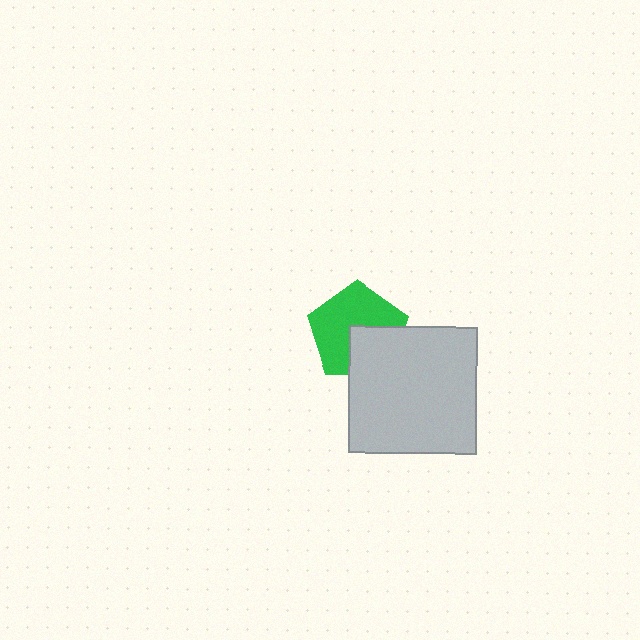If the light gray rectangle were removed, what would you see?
You would see the complete green pentagon.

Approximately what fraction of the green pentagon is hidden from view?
Roughly 35% of the green pentagon is hidden behind the light gray rectangle.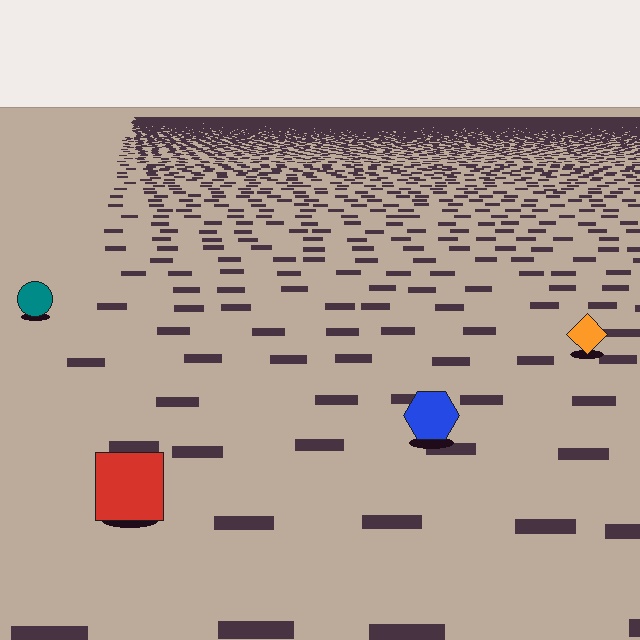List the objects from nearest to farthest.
From nearest to farthest: the red square, the blue hexagon, the orange diamond, the teal circle.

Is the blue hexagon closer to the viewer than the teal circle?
Yes. The blue hexagon is closer — you can tell from the texture gradient: the ground texture is coarser near it.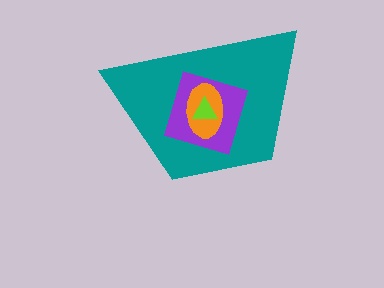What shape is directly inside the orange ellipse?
The lime triangle.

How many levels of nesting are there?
4.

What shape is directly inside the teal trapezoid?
The purple diamond.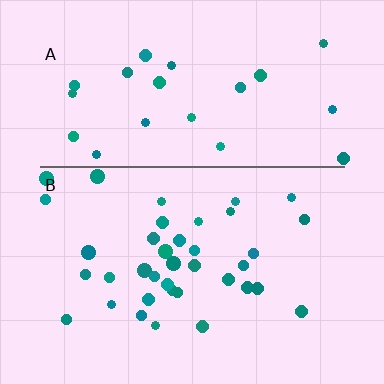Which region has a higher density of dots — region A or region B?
B (the bottom).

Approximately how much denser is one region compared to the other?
Approximately 1.6× — region B over region A.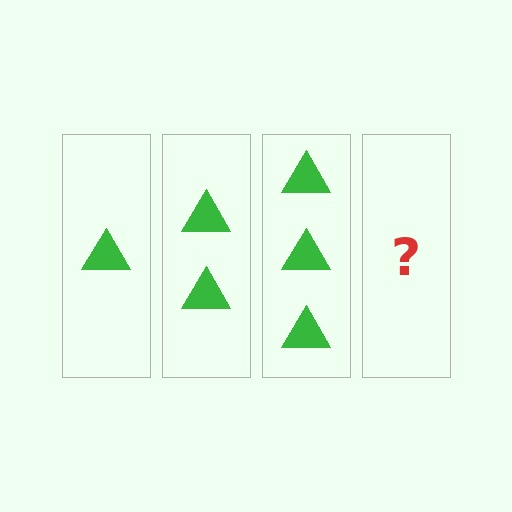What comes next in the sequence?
The next element should be 4 triangles.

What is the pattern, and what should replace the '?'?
The pattern is that each step adds one more triangle. The '?' should be 4 triangles.